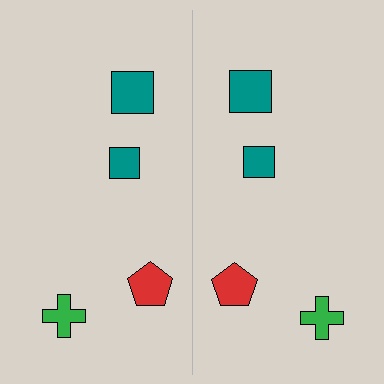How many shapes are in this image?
There are 8 shapes in this image.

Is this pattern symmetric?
Yes, this pattern has bilateral (reflection) symmetry.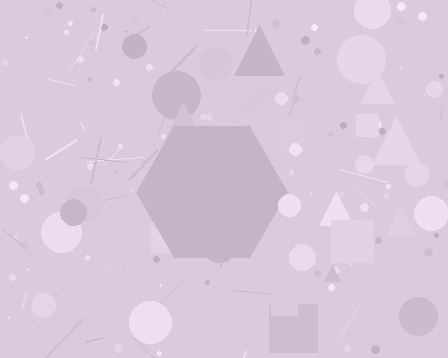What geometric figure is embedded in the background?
A hexagon is embedded in the background.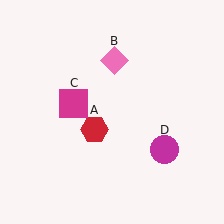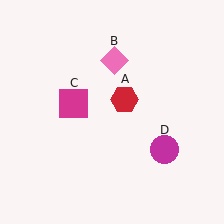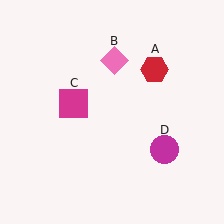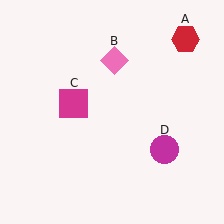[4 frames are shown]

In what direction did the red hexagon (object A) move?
The red hexagon (object A) moved up and to the right.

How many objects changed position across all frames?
1 object changed position: red hexagon (object A).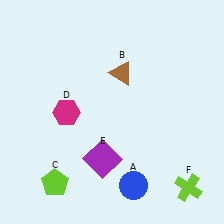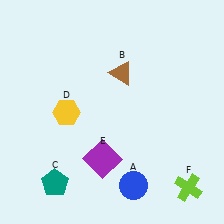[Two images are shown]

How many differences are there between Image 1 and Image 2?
There are 2 differences between the two images.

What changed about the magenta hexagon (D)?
In Image 1, D is magenta. In Image 2, it changed to yellow.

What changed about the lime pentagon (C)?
In Image 1, C is lime. In Image 2, it changed to teal.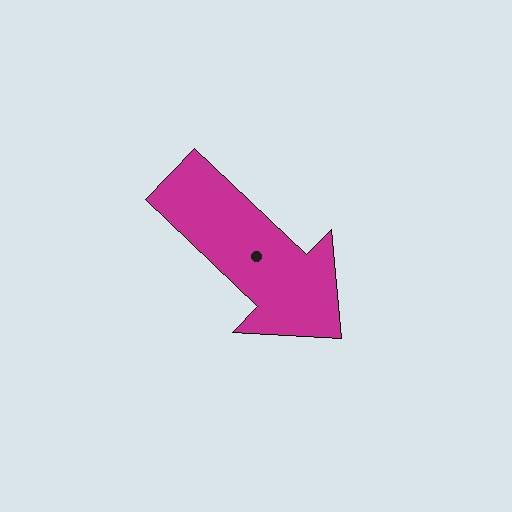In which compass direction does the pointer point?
Southeast.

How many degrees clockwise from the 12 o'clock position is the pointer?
Approximately 134 degrees.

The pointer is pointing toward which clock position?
Roughly 4 o'clock.